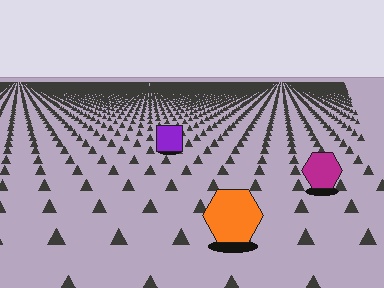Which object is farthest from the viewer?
The purple square is farthest from the viewer. It appears smaller and the ground texture around it is denser.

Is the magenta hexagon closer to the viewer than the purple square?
Yes. The magenta hexagon is closer — you can tell from the texture gradient: the ground texture is coarser near it.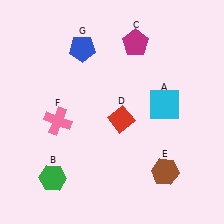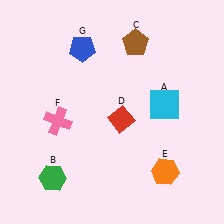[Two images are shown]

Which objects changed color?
C changed from magenta to brown. E changed from brown to orange.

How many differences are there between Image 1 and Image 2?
There are 2 differences between the two images.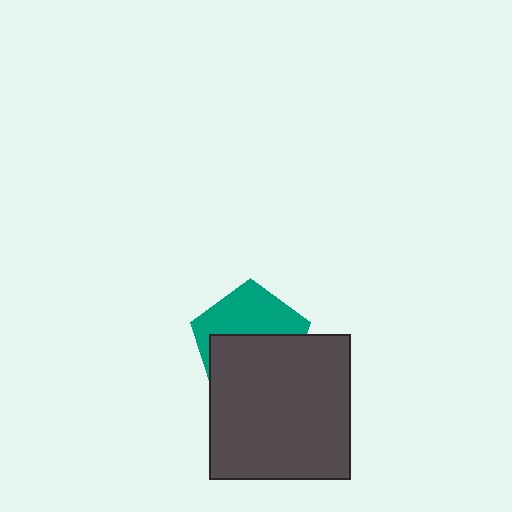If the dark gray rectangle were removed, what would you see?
You would see the complete teal pentagon.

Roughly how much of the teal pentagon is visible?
About half of it is visible (roughly 45%).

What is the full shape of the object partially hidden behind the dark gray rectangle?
The partially hidden object is a teal pentagon.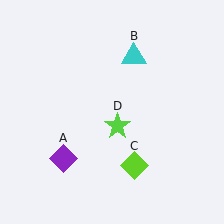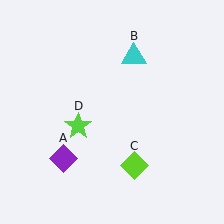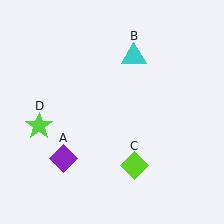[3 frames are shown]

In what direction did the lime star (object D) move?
The lime star (object D) moved left.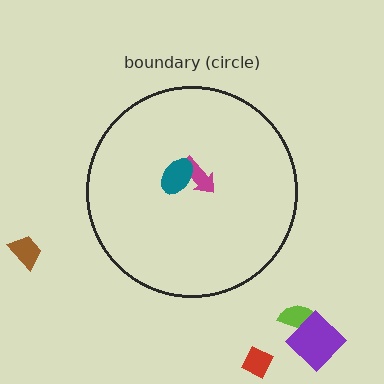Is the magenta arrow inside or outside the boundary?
Inside.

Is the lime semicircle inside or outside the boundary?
Outside.